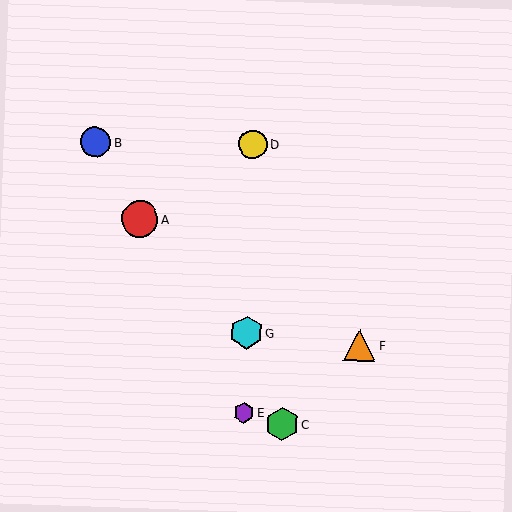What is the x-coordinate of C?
Object C is at x≈282.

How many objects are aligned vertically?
3 objects (D, E, G) are aligned vertically.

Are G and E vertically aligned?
Yes, both are at x≈246.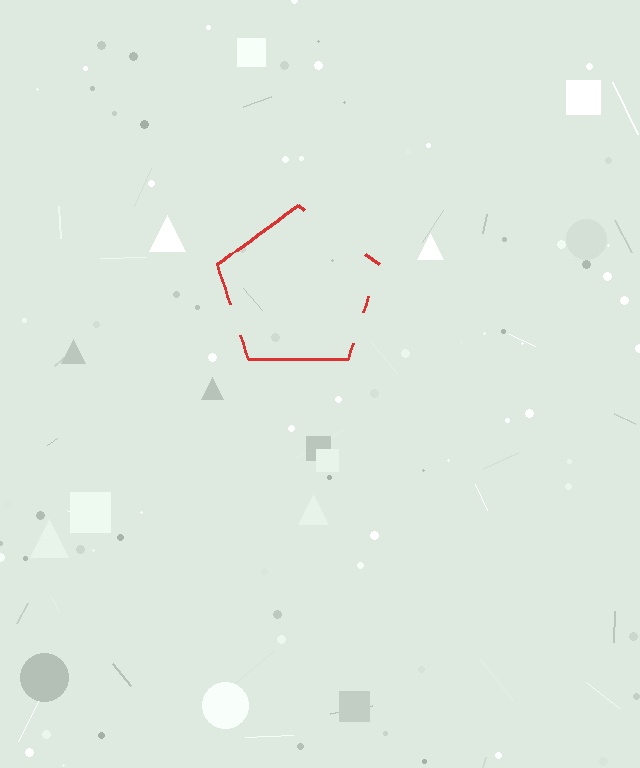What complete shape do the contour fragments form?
The contour fragments form a pentagon.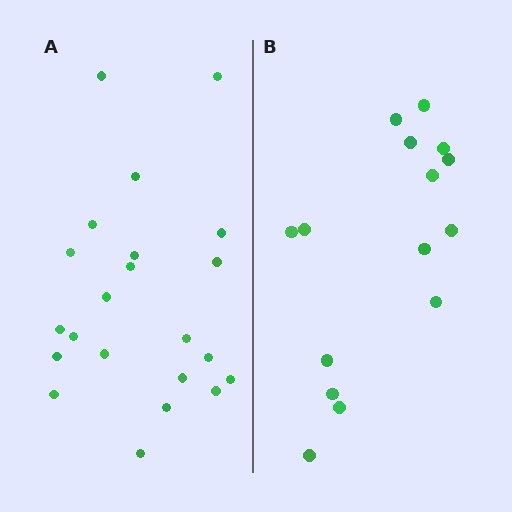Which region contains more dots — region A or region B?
Region A (the left region) has more dots.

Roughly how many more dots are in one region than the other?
Region A has roughly 8 or so more dots than region B.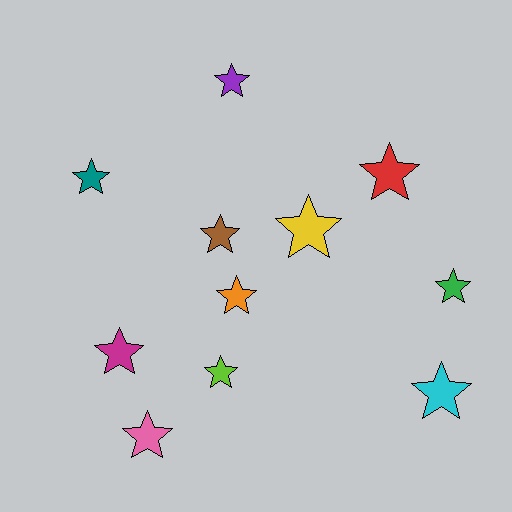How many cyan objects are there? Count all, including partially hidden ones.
There is 1 cyan object.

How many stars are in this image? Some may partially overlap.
There are 11 stars.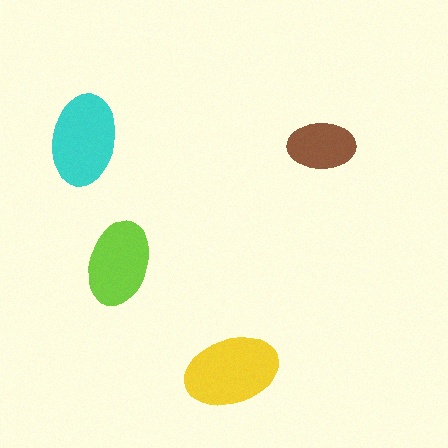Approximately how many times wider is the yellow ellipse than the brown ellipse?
About 1.5 times wider.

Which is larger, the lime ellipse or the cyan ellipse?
The cyan one.